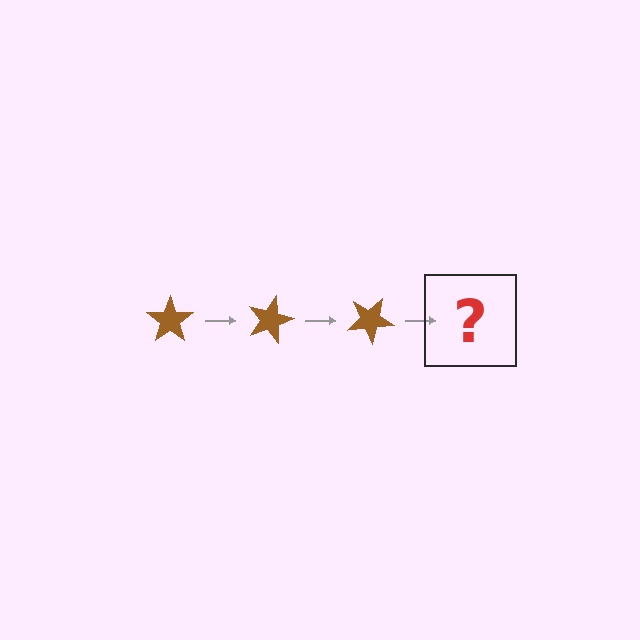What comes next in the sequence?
The next element should be a brown star rotated 45 degrees.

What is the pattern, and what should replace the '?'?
The pattern is that the star rotates 15 degrees each step. The '?' should be a brown star rotated 45 degrees.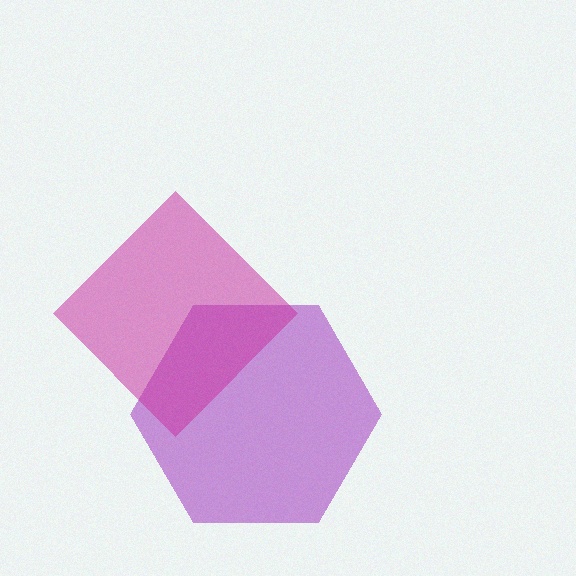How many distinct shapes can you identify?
There are 2 distinct shapes: a purple hexagon, a magenta diamond.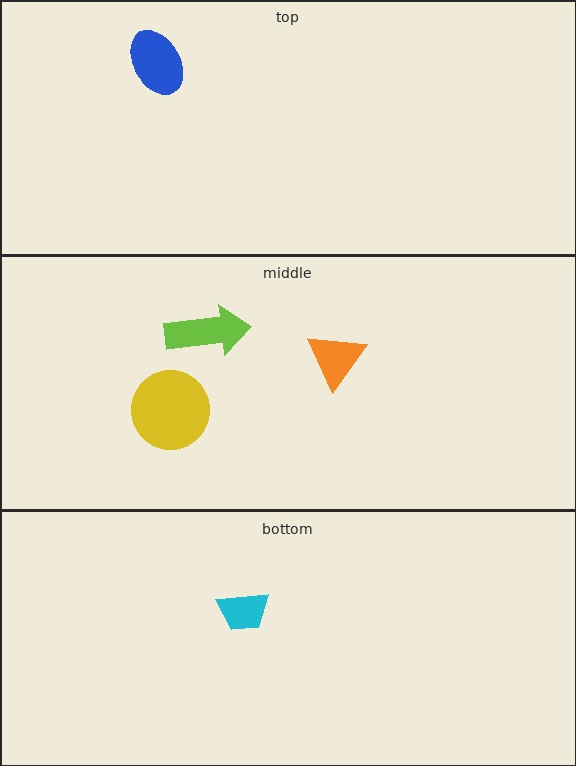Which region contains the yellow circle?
The middle region.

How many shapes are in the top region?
1.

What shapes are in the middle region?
The orange triangle, the lime arrow, the yellow circle.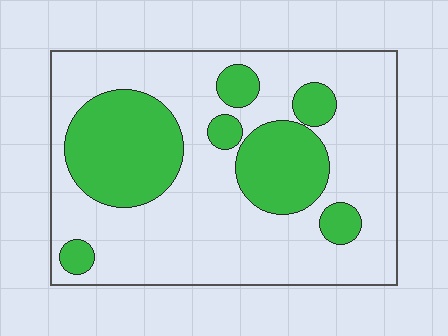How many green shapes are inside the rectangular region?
7.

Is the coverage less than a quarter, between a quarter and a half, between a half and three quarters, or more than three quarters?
Between a quarter and a half.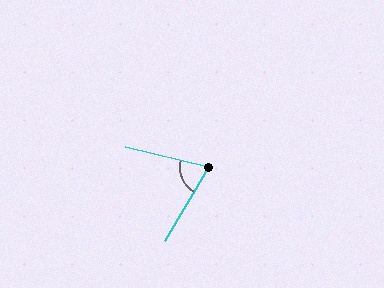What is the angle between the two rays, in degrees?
Approximately 72 degrees.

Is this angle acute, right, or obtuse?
It is acute.